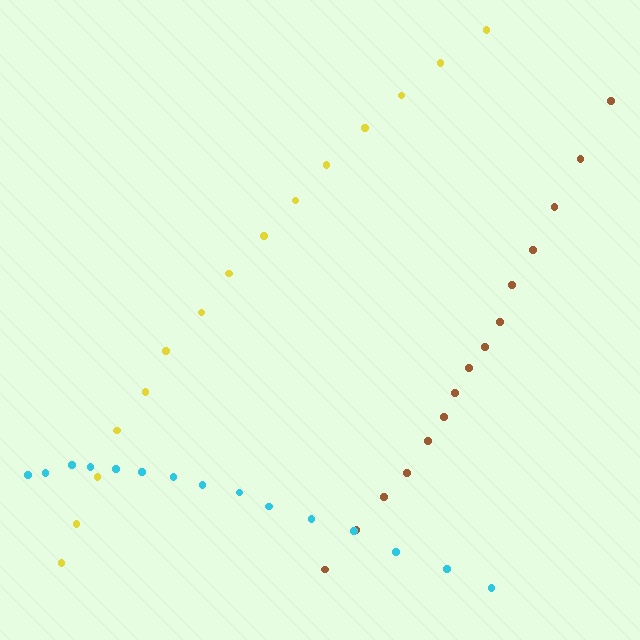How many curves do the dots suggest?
There are 3 distinct paths.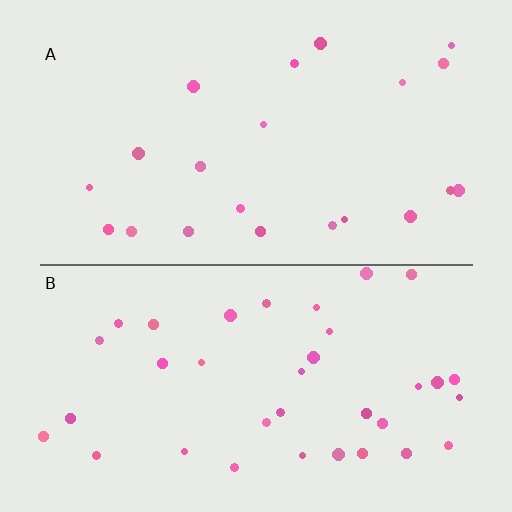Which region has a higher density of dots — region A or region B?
B (the bottom).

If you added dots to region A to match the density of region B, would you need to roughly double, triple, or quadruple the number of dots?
Approximately double.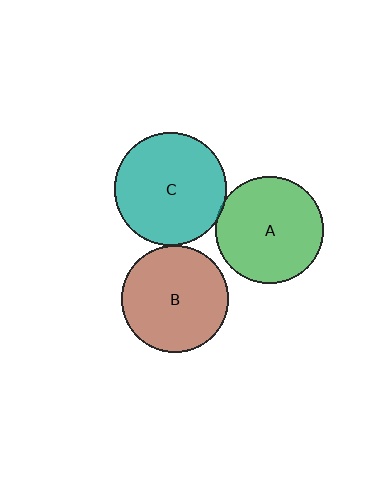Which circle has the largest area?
Circle C (teal).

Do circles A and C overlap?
Yes.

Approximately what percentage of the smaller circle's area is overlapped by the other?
Approximately 5%.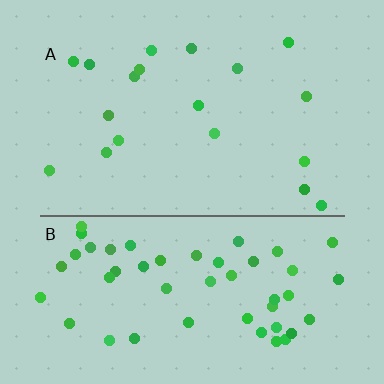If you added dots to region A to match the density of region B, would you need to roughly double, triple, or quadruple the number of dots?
Approximately triple.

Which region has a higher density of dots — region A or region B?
B (the bottom).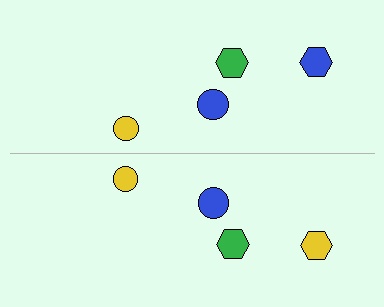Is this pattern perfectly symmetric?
No, the pattern is not perfectly symmetric. The yellow hexagon on the bottom side breaks the symmetry — its mirror counterpart is blue.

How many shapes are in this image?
There are 8 shapes in this image.